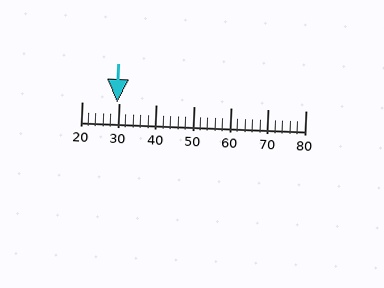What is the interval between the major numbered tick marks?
The major tick marks are spaced 10 units apart.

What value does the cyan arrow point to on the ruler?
The cyan arrow points to approximately 29.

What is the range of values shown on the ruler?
The ruler shows values from 20 to 80.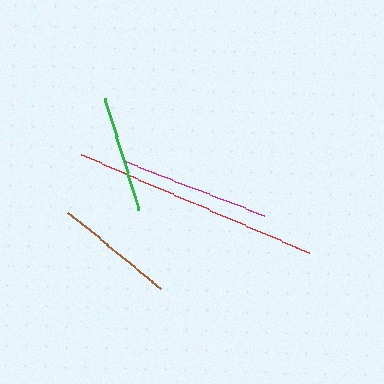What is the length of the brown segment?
The brown segment is approximately 120 pixels long.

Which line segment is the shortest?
The green line is the shortest at approximately 117 pixels.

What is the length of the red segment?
The red segment is approximately 249 pixels long.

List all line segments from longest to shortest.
From longest to shortest: red, magenta, brown, green.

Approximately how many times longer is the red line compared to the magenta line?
The red line is approximately 1.6 times the length of the magenta line.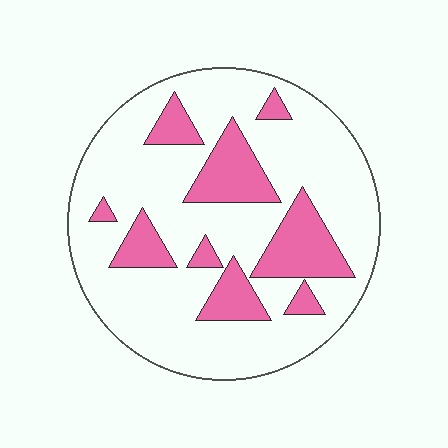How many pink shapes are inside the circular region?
9.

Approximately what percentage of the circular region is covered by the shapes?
Approximately 25%.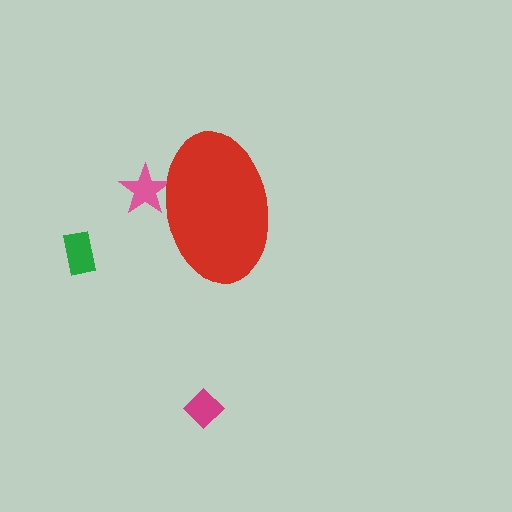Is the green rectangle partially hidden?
No, the green rectangle is fully visible.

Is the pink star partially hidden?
Yes, the pink star is partially hidden behind the red ellipse.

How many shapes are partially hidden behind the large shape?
1 shape is partially hidden.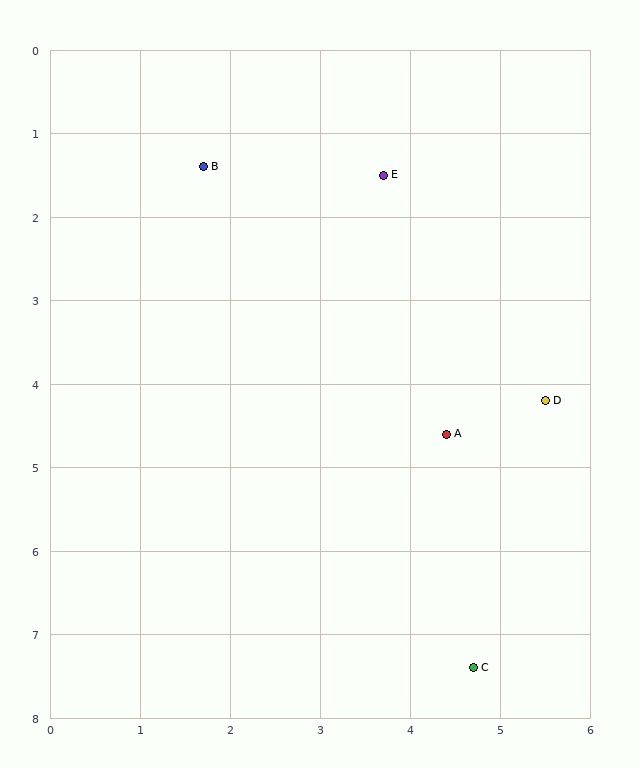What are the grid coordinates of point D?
Point D is at approximately (5.5, 4.2).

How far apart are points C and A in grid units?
Points C and A are about 2.8 grid units apart.